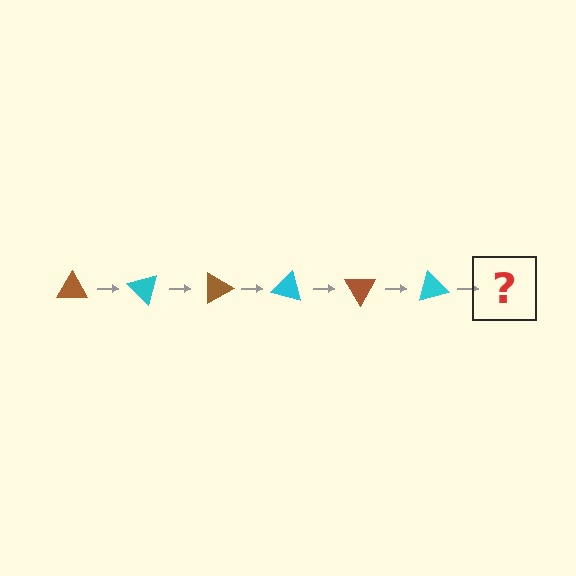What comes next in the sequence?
The next element should be a brown triangle, rotated 270 degrees from the start.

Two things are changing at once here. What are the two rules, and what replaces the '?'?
The two rules are that it rotates 45 degrees each step and the color cycles through brown and cyan. The '?' should be a brown triangle, rotated 270 degrees from the start.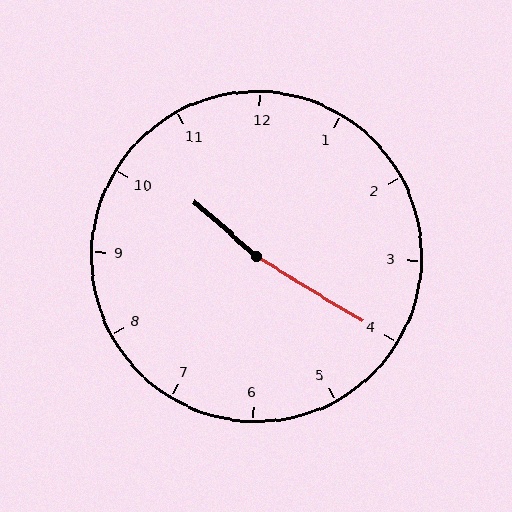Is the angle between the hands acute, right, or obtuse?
It is obtuse.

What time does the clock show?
10:20.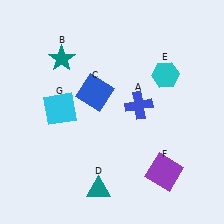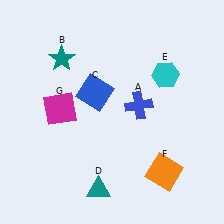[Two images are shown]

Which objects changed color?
F changed from purple to orange. G changed from cyan to magenta.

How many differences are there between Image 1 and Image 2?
There are 2 differences between the two images.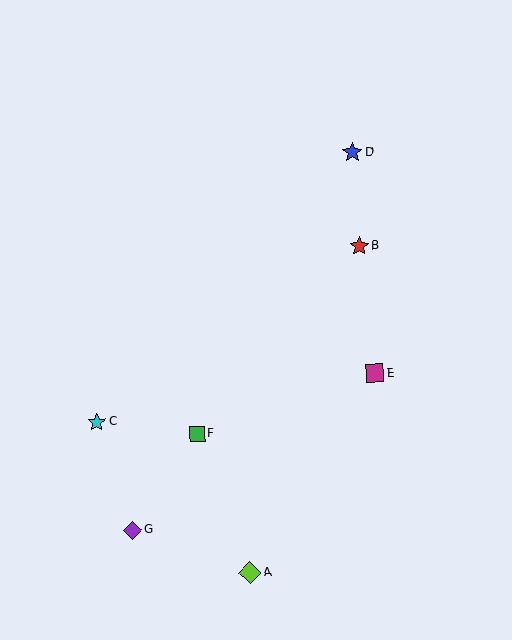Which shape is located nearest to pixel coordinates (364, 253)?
The red star (labeled B) at (359, 246) is nearest to that location.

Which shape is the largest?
The lime diamond (labeled A) is the largest.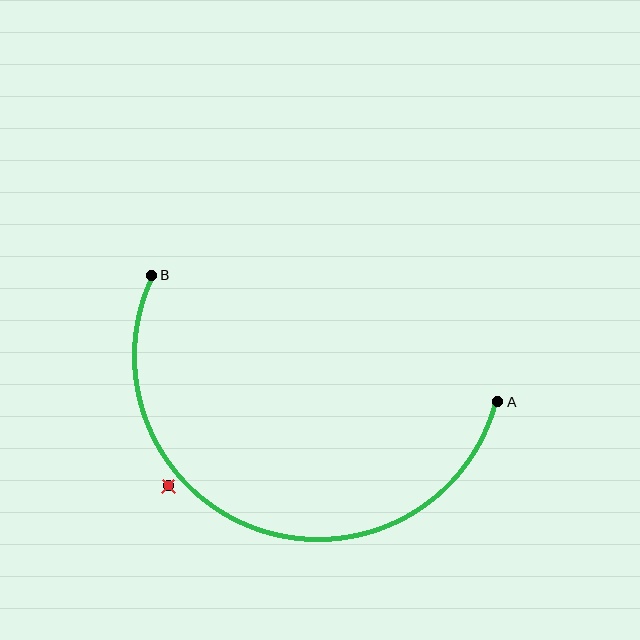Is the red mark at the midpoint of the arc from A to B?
No — the red mark does not lie on the arc at all. It sits slightly outside the curve.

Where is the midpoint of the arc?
The arc midpoint is the point on the curve farthest from the straight line joining A and B. It sits below that line.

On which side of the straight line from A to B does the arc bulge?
The arc bulges below the straight line connecting A and B.